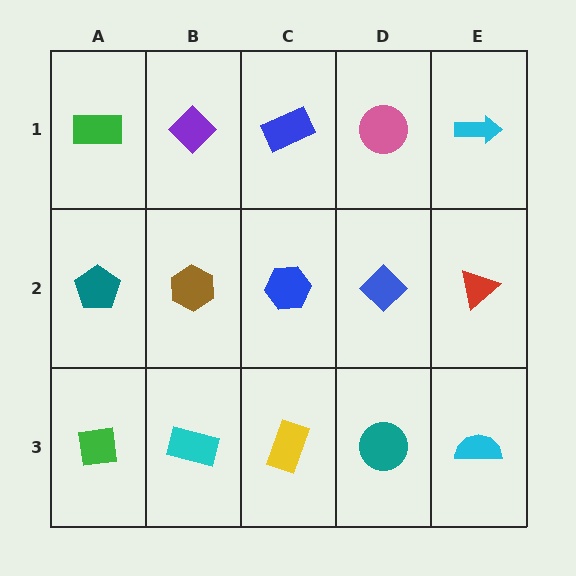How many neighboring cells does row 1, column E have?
2.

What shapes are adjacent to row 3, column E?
A red triangle (row 2, column E), a teal circle (row 3, column D).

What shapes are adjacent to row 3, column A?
A teal pentagon (row 2, column A), a cyan rectangle (row 3, column B).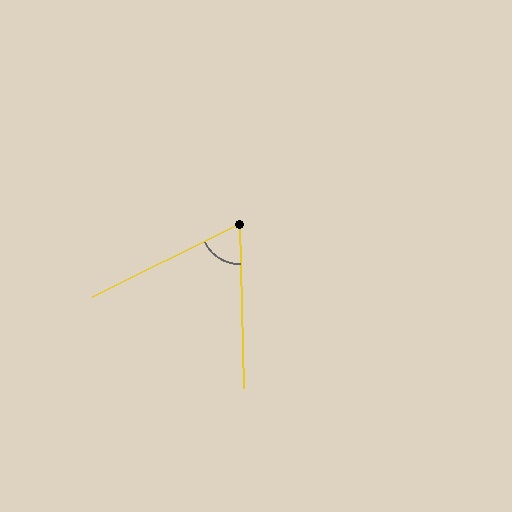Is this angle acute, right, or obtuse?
It is acute.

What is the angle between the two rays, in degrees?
Approximately 65 degrees.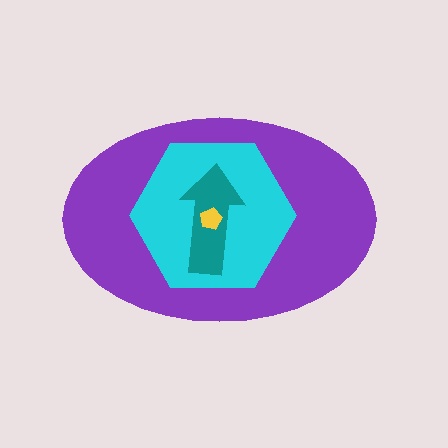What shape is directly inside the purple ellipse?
The cyan hexagon.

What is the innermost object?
The yellow pentagon.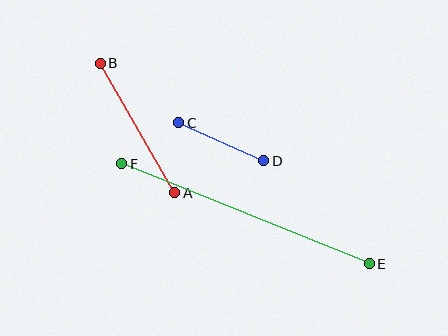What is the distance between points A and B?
The distance is approximately 149 pixels.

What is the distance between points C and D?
The distance is approximately 93 pixels.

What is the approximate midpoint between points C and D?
The midpoint is at approximately (221, 142) pixels.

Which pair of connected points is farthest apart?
Points E and F are farthest apart.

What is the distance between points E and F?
The distance is approximately 267 pixels.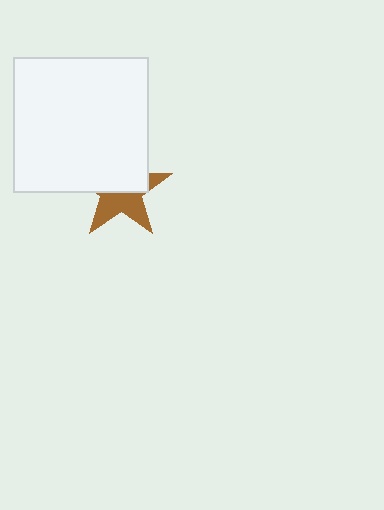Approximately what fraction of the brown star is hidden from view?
Roughly 53% of the brown star is hidden behind the white square.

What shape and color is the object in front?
The object in front is a white square.